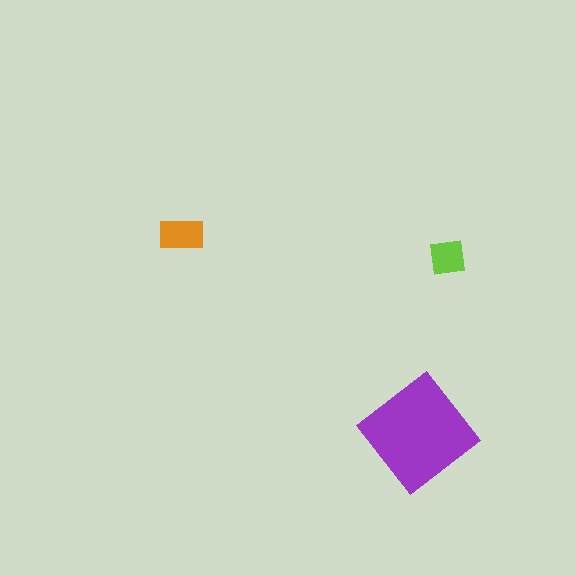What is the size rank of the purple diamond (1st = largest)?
1st.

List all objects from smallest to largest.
The lime square, the orange rectangle, the purple diamond.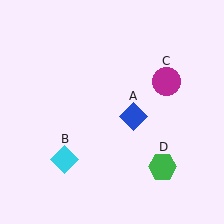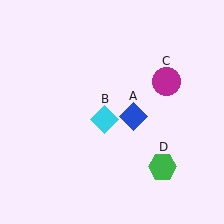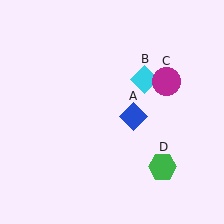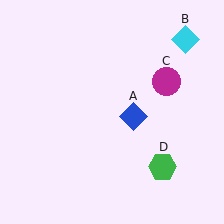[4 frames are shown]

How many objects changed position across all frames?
1 object changed position: cyan diamond (object B).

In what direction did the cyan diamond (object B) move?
The cyan diamond (object B) moved up and to the right.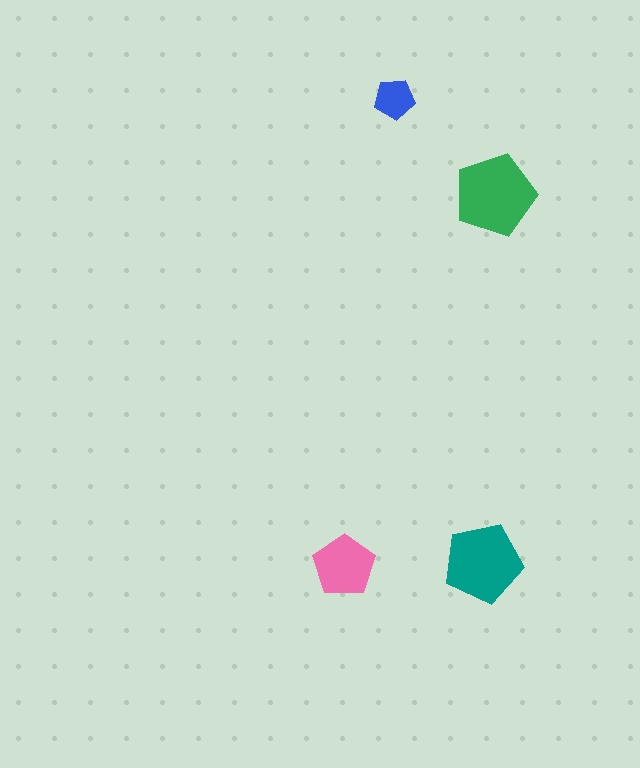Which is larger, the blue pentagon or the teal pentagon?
The teal one.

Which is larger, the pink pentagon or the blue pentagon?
The pink one.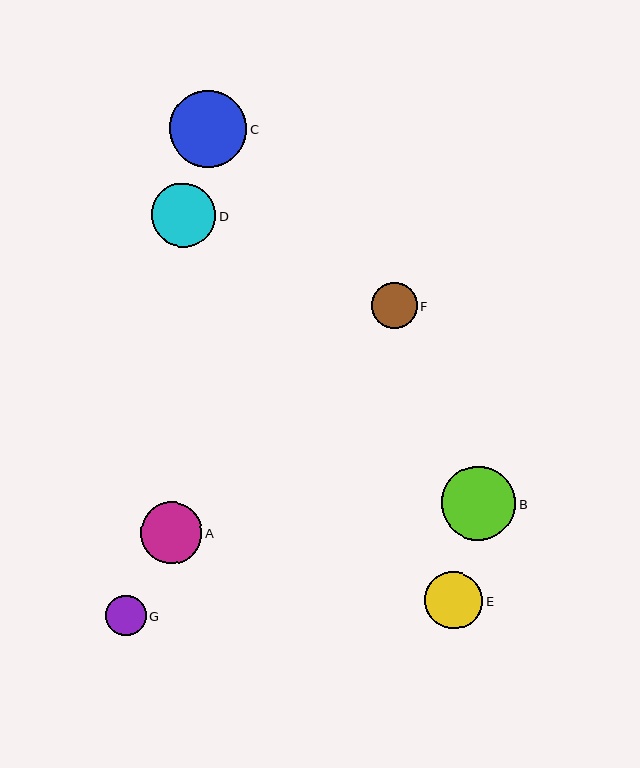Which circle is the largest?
Circle C is the largest with a size of approximately 77 pixels.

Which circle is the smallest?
Circle G is the smallest with a size of approximately 41 pixels.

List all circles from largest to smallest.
From largest to smallest: C, B, D, A, E, F, G.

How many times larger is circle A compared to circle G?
Circle A is approximately 1.5 times the size of circle G.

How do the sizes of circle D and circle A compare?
Circle D and circle A are approximately the same size.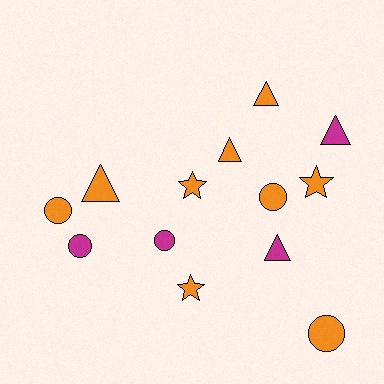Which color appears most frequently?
Orange, with 9 objects.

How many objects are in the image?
There are 13 objects.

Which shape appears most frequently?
Triangle, with 5 objects.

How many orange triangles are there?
There are 3 orange triangles.